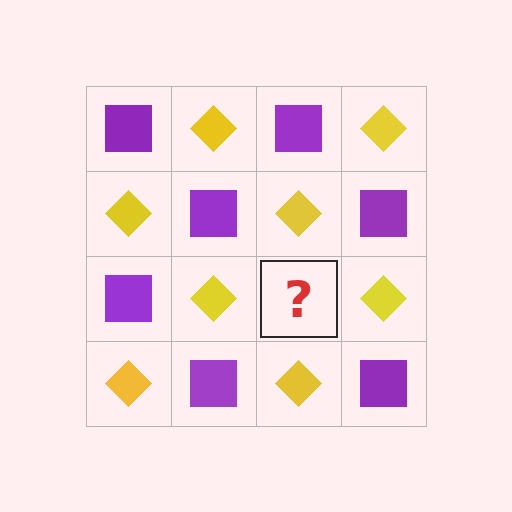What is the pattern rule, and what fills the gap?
The rule is that it alternates purple square and yellow diamond in a checkerboard pattern. The gap should be filled with a purple square.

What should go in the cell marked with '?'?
The missing cell should contain a purple square.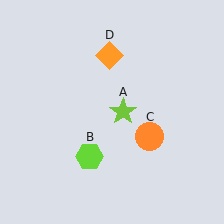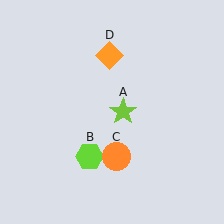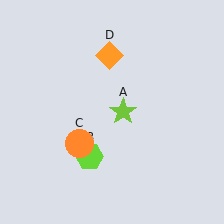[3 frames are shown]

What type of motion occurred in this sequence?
The orange circle (object C) rotated clockwise around the center of the scene.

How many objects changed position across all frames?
1 object changed position: orange circle (object C).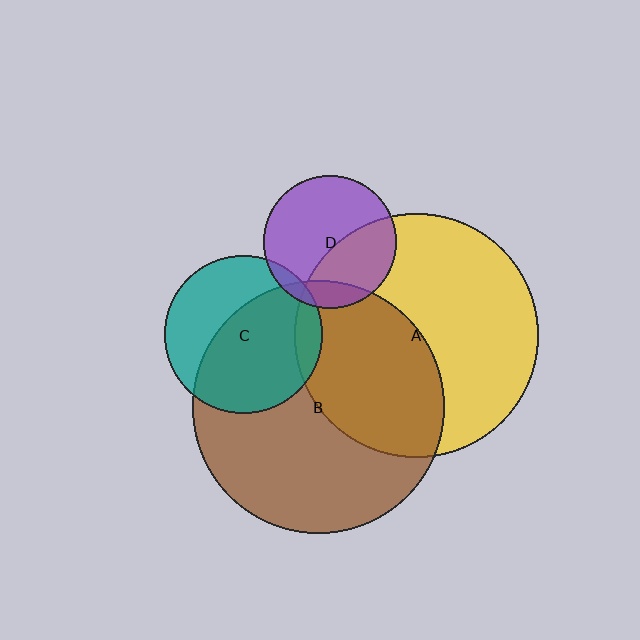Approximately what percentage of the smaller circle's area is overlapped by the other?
Approximately 40%.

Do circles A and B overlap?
Yes.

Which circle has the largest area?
Circle B (brown).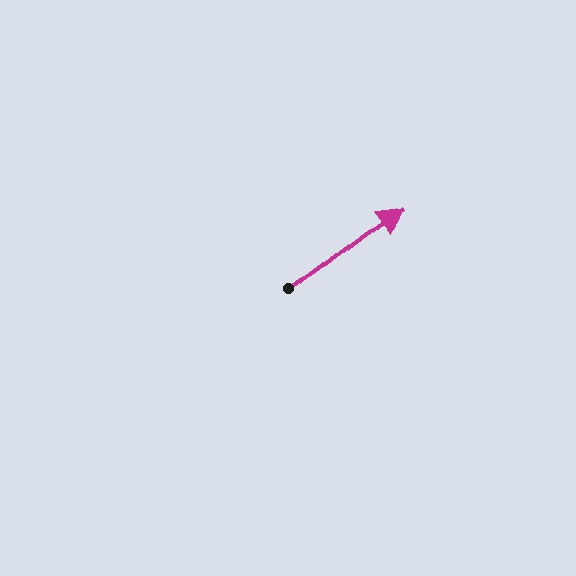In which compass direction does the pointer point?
Northeast.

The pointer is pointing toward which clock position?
Roughly 2 o'clock.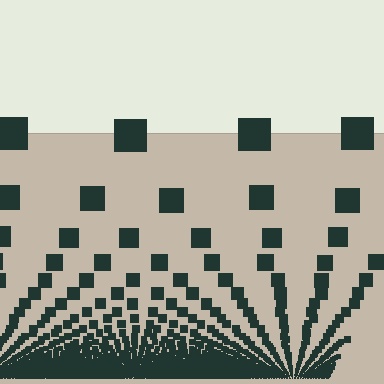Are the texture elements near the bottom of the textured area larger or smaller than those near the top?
Smaller. The gradient is inverted — elements near the bottom are smaller and denser.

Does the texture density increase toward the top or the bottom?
Density increases toward the bottom.